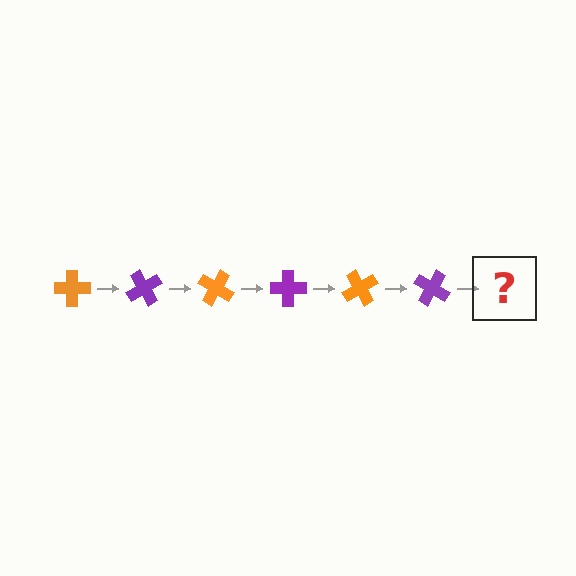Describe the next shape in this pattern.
It should be an orange cross, rotated 360 degrees from the start.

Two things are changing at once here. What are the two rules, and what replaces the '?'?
The two rules are that it rotates 60 degrees each step and the color cycles through orange and purple. The '?' should be an orange cross, rotated 360 degrees from the start.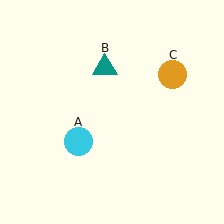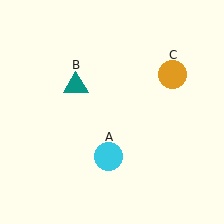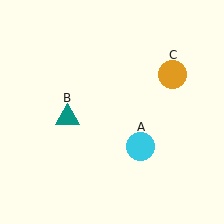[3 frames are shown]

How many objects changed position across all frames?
2 objects changed position: cyan circle (object A), teal triangle (object B).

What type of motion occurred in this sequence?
The cyan circle (object A), teal triangle (object B) rotated counterclockwise around the center of the scene.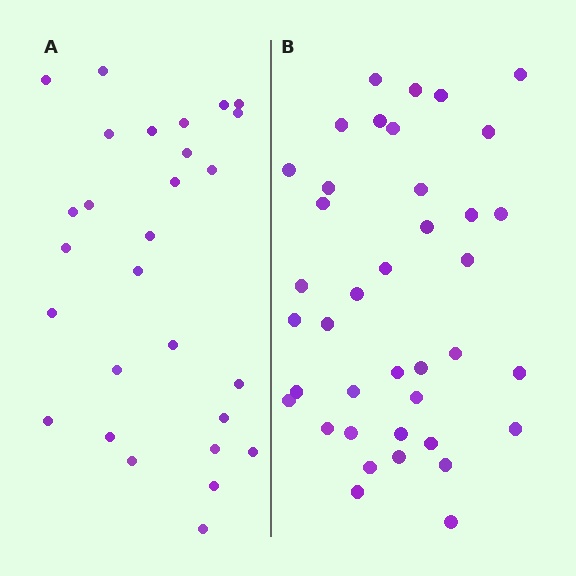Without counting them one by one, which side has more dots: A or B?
Region B (the right region) has more dots.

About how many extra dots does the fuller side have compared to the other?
Region B has roughly 12 or so more dots than region A.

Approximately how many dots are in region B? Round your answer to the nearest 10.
About 40 dots. (The exact count is 39, which rounds to 40.)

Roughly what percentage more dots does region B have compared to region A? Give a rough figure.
About 40% more.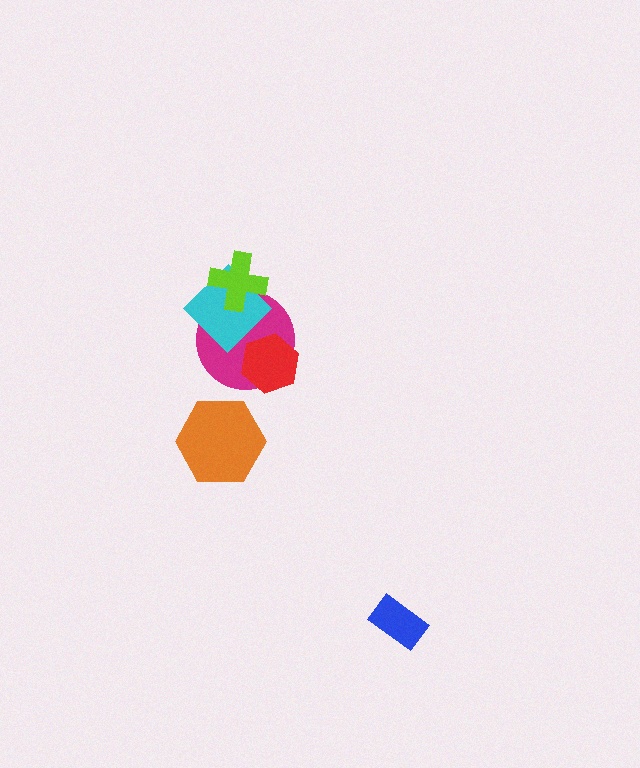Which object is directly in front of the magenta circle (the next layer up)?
The cyan diamond is directly in front of the magenta circle.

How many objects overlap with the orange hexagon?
0 objects overlap with the orange hexagon.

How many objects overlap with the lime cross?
2 objects overlap with the lime cross.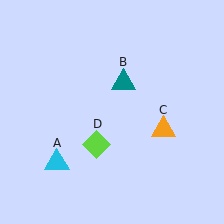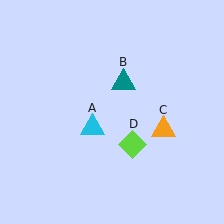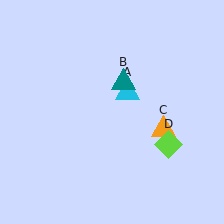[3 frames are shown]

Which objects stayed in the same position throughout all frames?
Teal triangle (object B) and orange triangle (object C) remained stationary.